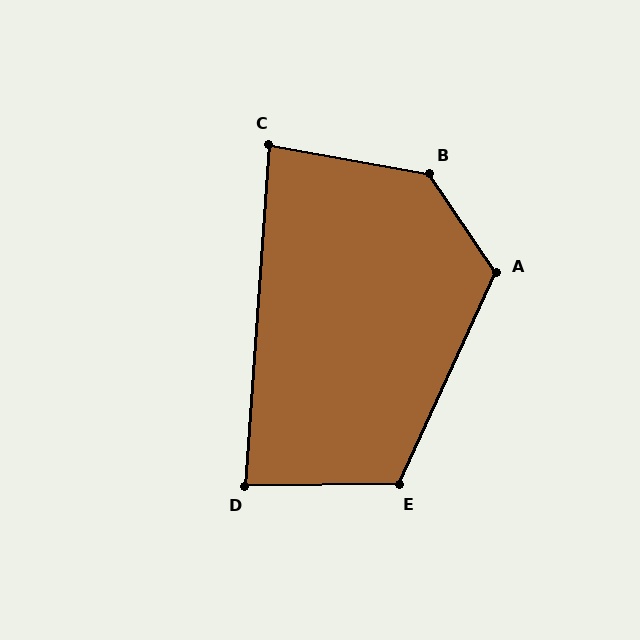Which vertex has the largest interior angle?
B, at approximately 134 degrees.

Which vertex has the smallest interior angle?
C, at approximately 84 degrees.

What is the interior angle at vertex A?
Approximately 121 degrees (obtuse).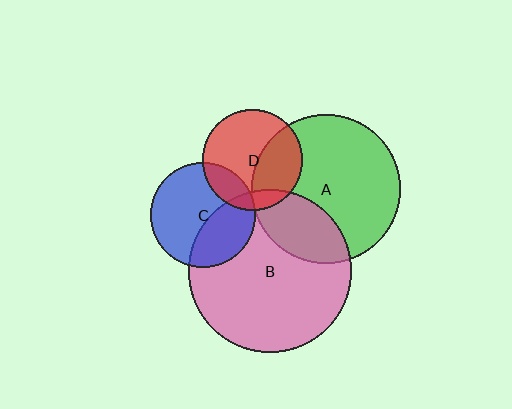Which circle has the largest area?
Circle B (pink).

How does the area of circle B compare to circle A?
Approximately 1.2 times.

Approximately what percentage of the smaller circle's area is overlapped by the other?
Approximately 35%.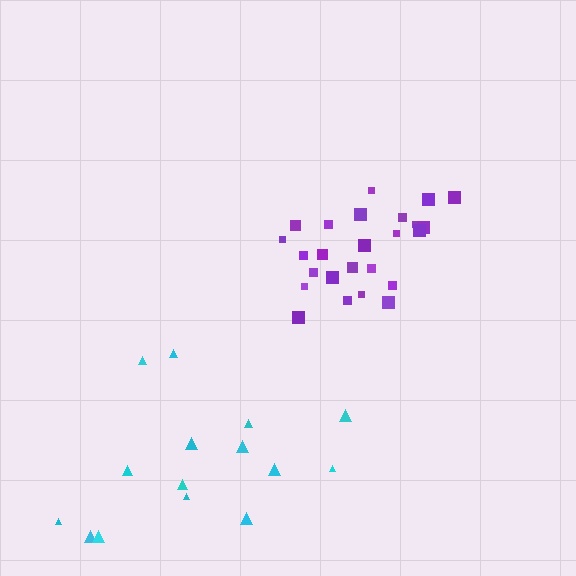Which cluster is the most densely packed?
Purple.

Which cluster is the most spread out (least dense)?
Cyan.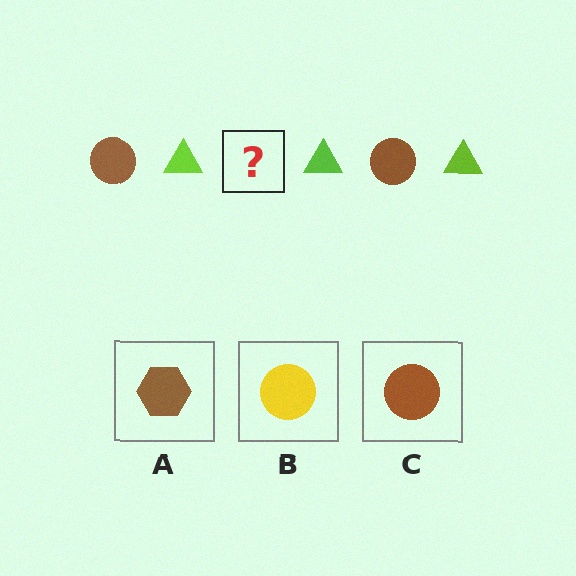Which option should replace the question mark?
Option C.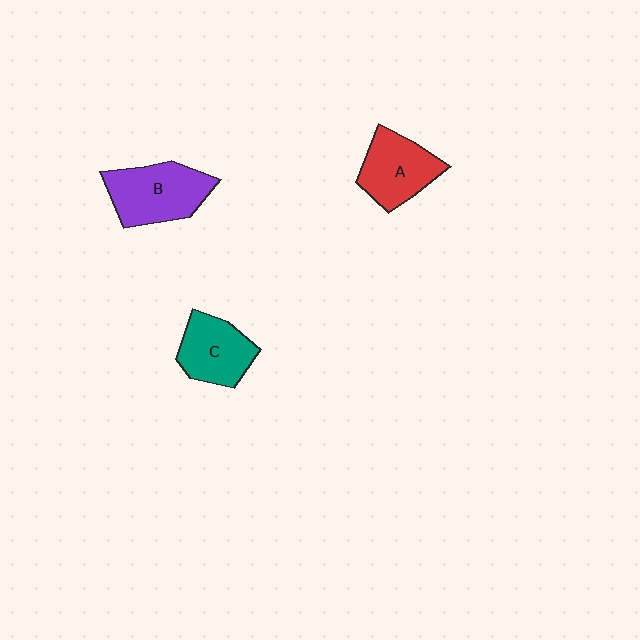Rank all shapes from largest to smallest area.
From largest to smallest: B (purple), A (red), C (teal).